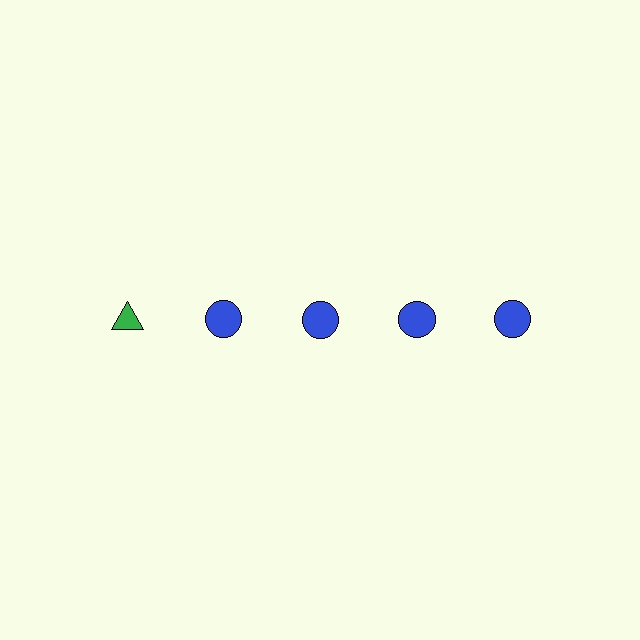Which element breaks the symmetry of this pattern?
The green triangle in the top row, leftmost column breaks the symmetry. All other shapes are blue circles.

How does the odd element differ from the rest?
It differs in both color (green instead of blue) and shape (triangle instead of circle).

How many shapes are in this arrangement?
There are 5 shapes arranged in a grid pattern.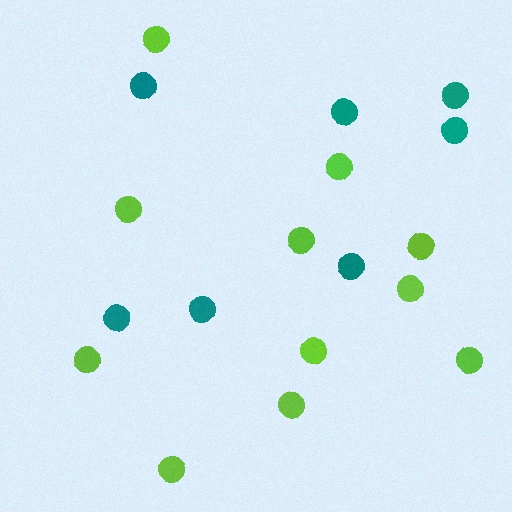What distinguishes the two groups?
There are 2 groups: one group of teal circles (7) and one group of lime circles (11).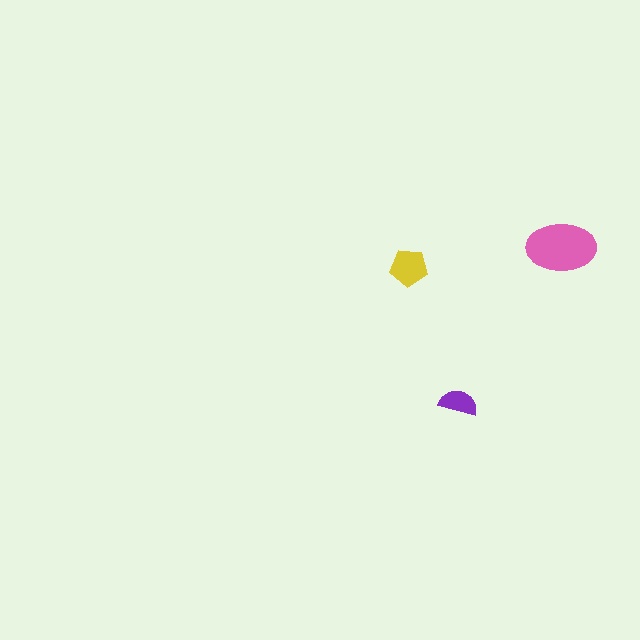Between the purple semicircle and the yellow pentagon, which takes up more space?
The yellow pentagon.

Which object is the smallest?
The purple semicircle.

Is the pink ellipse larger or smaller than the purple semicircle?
Larger.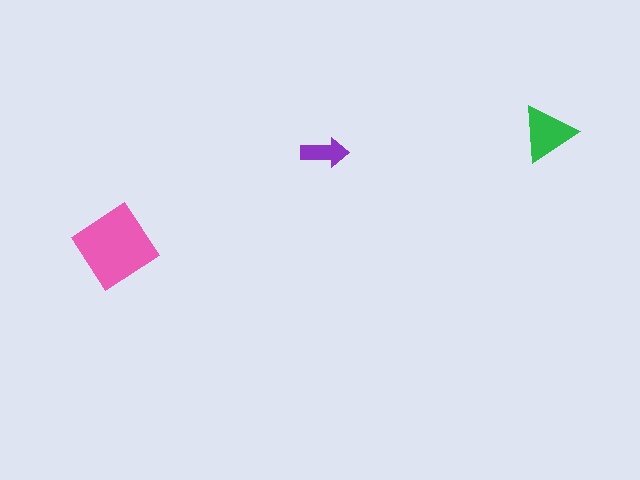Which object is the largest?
The pink diamond.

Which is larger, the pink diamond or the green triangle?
The pink diamond.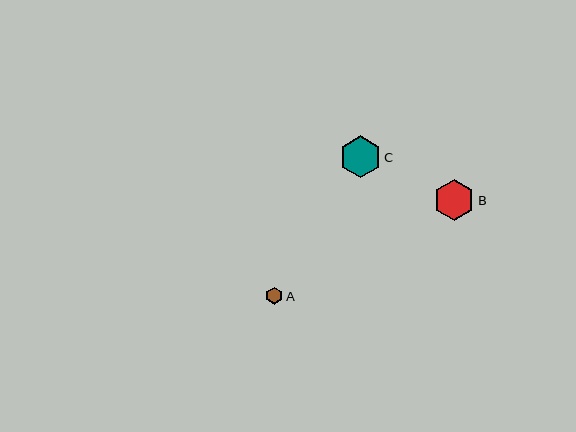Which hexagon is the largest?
Hexagon C is the largest with a size of approximately 41 pixels.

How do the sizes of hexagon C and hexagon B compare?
Hexagon C and hexagon B are approximately the same size.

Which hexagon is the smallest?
Hexagon A is the smallest with a size of approximately 17 pixels.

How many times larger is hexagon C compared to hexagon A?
Hexagon C is approximately 2.4 times the size of hexagon A.